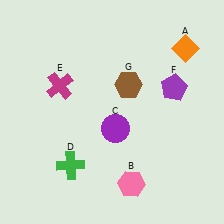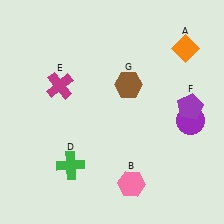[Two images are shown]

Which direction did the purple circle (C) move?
The purple circle (C) moved right.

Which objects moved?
The objects that moved are: the purple circle (C), the purple pentagon (F).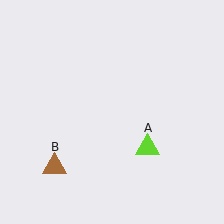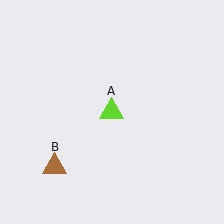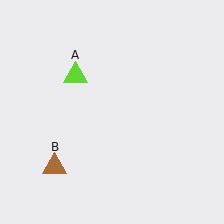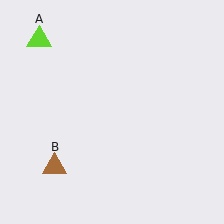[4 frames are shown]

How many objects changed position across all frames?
1 object changed position: lime triangle (object A).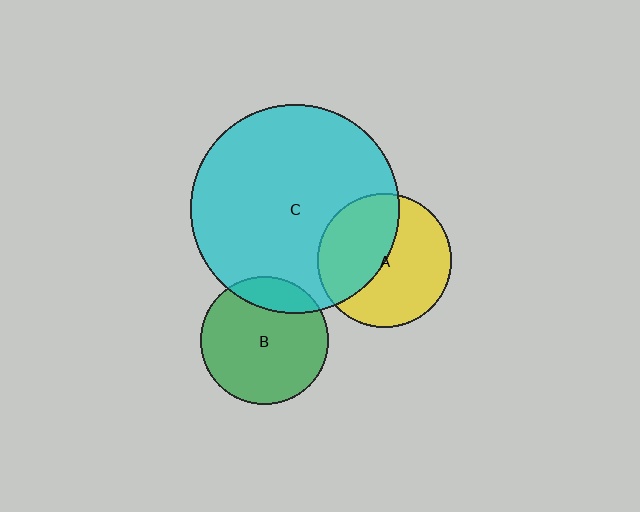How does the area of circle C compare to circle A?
Approximately 2.4 times.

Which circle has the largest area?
Circle C (cyan).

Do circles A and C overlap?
Yes.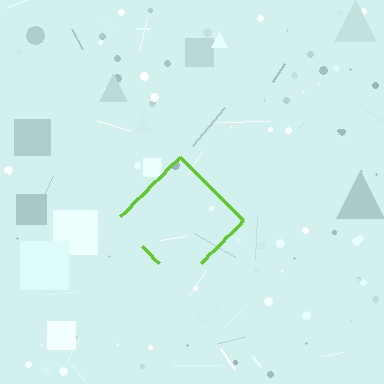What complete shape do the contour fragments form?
The contour fragments form a diamond.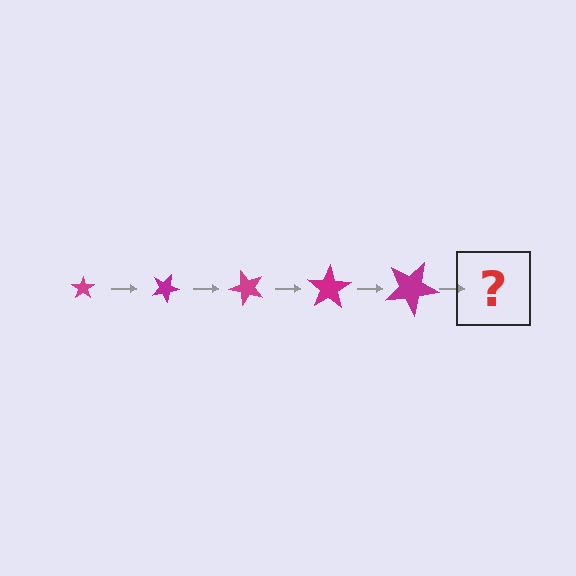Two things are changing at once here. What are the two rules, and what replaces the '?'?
The two rules are that the star grows larger each step and it rotates 25 degrees each step. The '?' should be a star, larger than the previous one and rotated 125 degrees from the start.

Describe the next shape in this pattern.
It should be a star, larger than the previous one and rotated 125 degrees from the start.